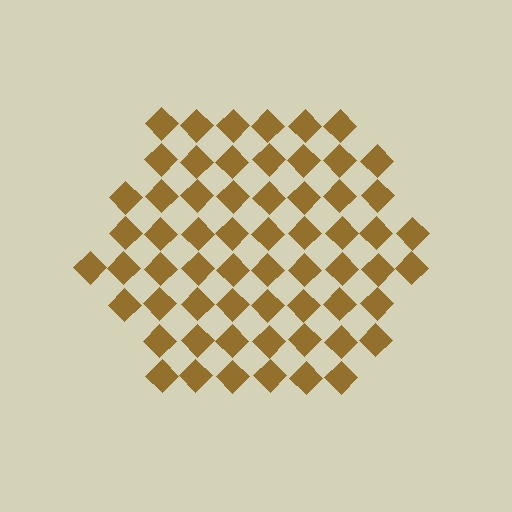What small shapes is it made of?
It is made of small diamonds.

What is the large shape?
The large shape is a hexagon.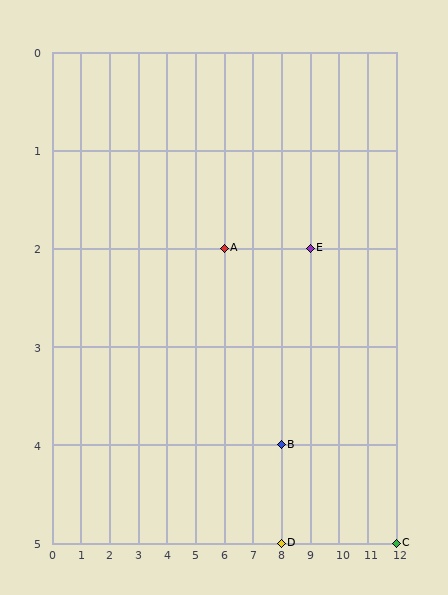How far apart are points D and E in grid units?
Points D and E are 1 column and 3 rows apart (about 3.2 grid units diagonally).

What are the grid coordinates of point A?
Point A is at grid coordinates (6, 2).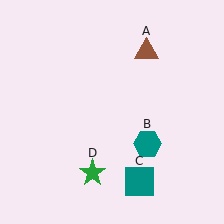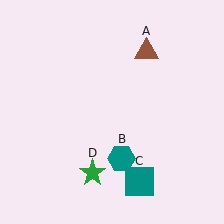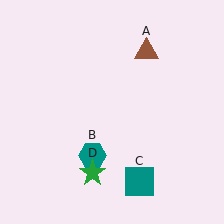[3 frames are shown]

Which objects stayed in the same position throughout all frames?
Brown triangle (object A) and teal square (object C) and green star (object D) remained stationary.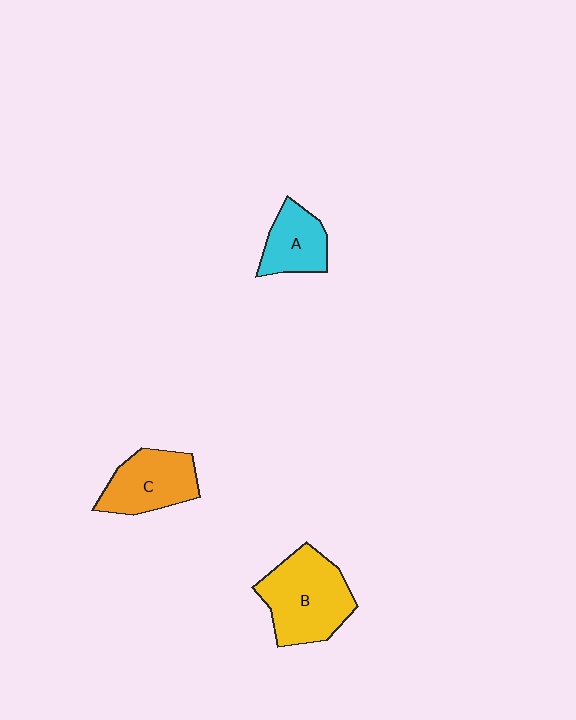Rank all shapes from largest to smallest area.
From largest to smallest: B (yellow), C (orange), A (cyan).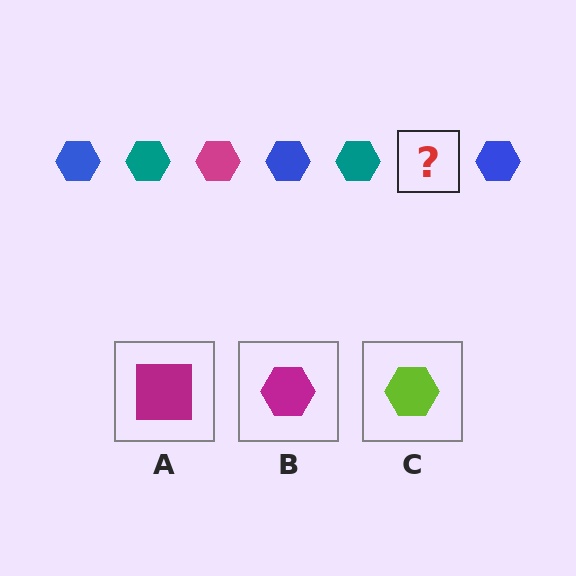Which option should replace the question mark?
Option B.